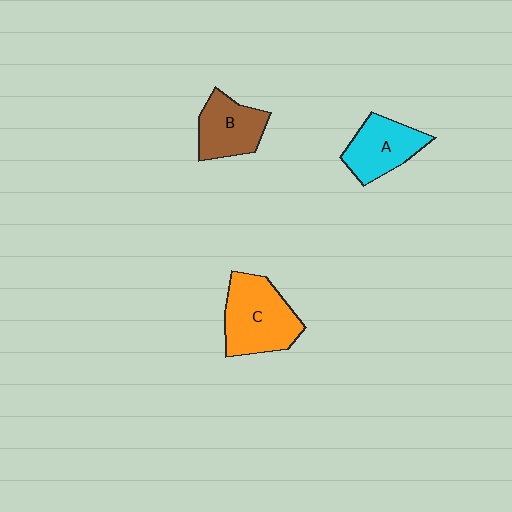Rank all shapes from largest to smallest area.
From largest to smallest: C (orange), A (cyan), B (brown).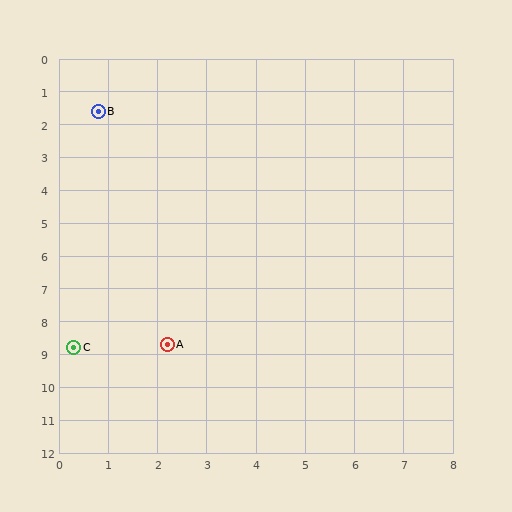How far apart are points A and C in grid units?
Points A and C are about 1.9 grid units apart.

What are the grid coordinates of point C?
Point C is at approximately (0.3, 8.8).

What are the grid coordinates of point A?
Point A is at approximately (2.2, 8.7).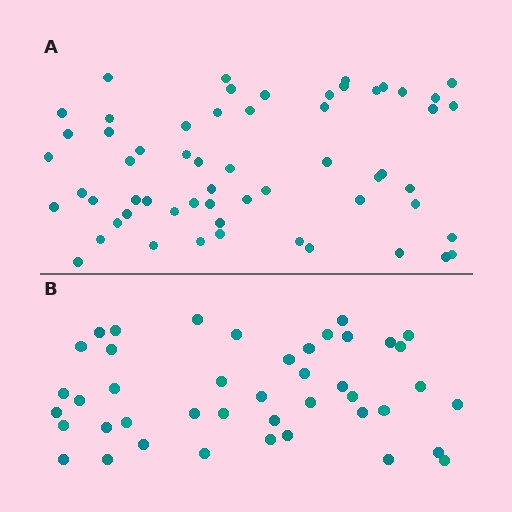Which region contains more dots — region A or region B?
Region A (the top region) has more dots.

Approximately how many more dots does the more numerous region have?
Region A has approximately 15 more dots than region B.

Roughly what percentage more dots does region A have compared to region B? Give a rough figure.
About 35% more.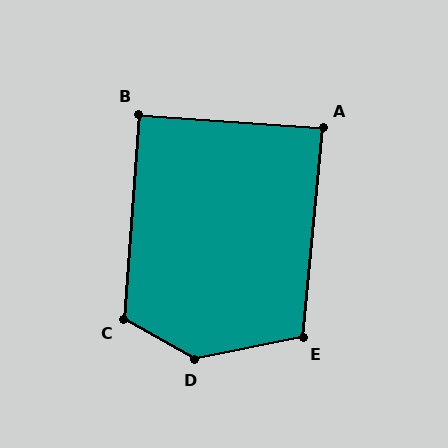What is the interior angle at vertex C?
Approximately 115 degrees (obtuse).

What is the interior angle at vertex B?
Approximately 90 degrees (approximately right).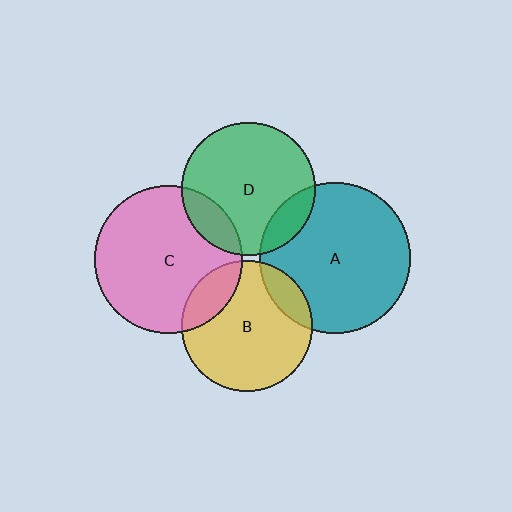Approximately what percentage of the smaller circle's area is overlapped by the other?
Approximately 20%.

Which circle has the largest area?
Circle A (teal).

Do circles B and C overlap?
Yes.